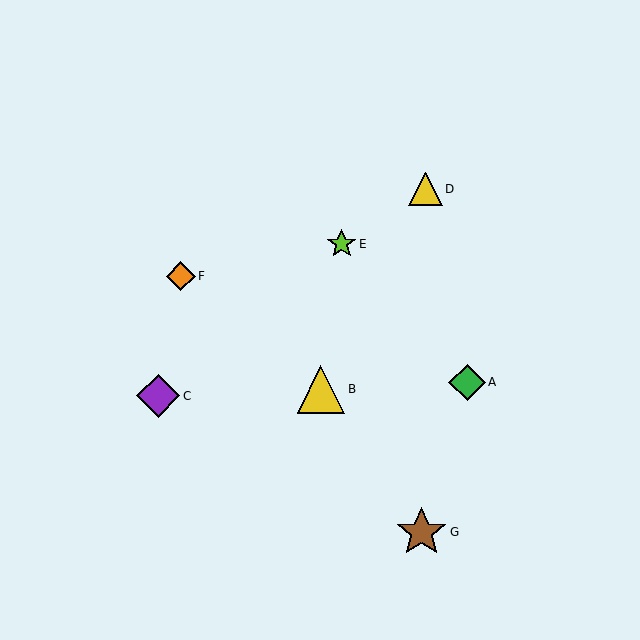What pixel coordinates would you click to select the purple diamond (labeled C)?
Click at (158, 396) to select the purple diamond C.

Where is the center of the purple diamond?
The center of the purple diamond is at (158, 396).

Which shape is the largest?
The brown star (labeled G) is the largest.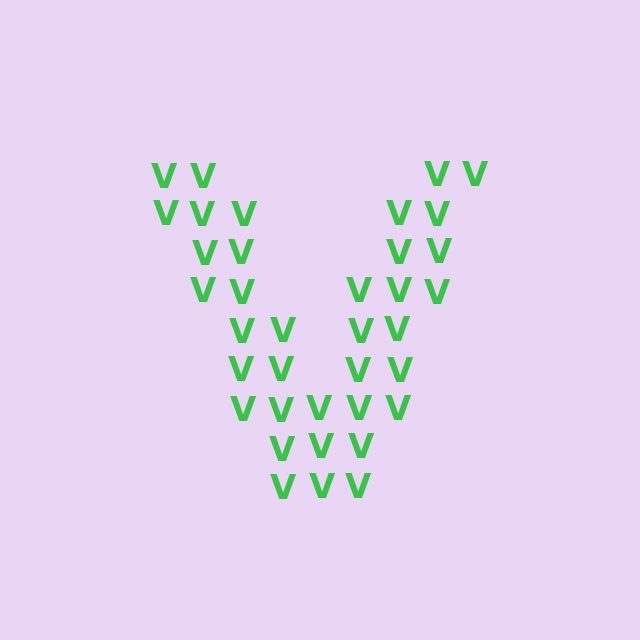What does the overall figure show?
The overall figure shows the letter V.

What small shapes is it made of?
It is made of small letter V's.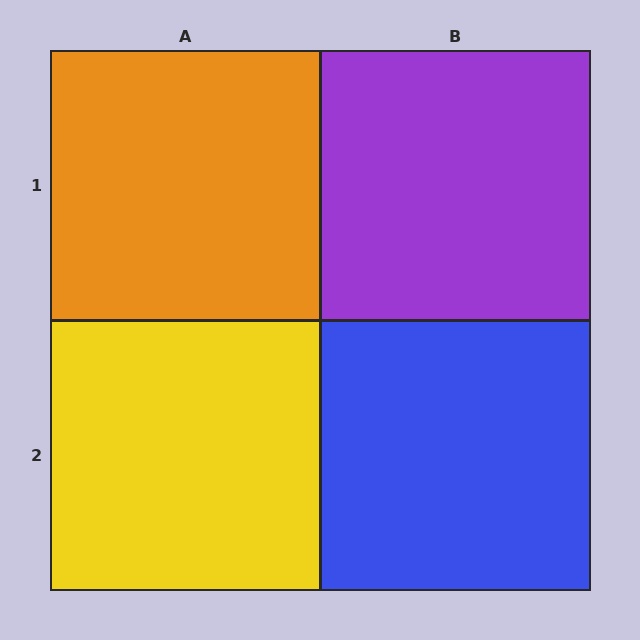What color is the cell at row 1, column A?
Orange.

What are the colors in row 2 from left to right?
Yellow, blue.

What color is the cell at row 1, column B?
Purple.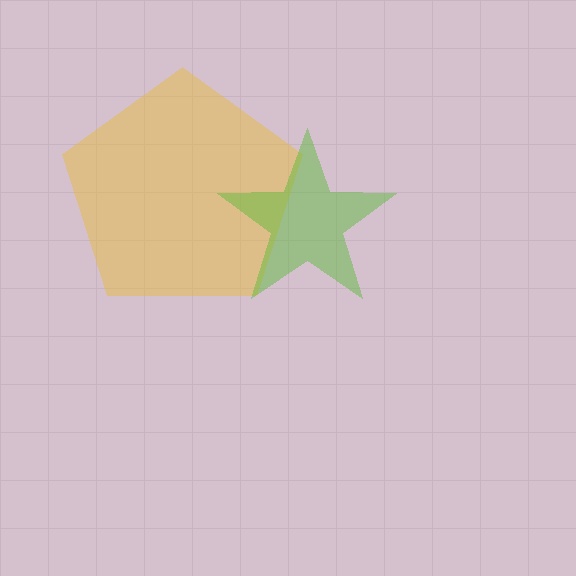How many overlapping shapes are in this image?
There are 2 overlapping shapes in the image.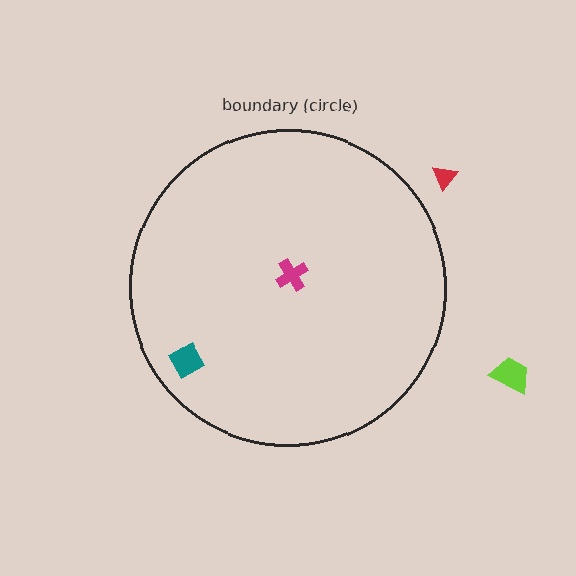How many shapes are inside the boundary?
2 inside, 2 outside.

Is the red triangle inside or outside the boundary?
Outside.